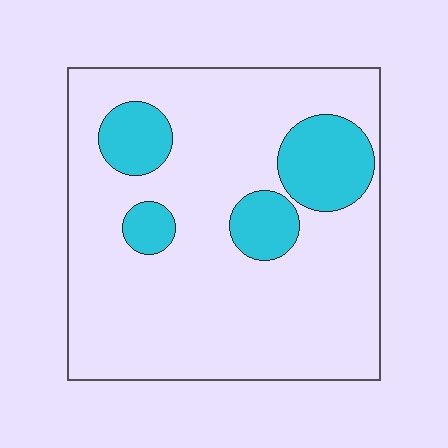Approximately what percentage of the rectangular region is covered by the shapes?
Approximately 20%.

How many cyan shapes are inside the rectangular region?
4.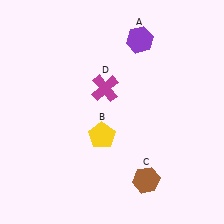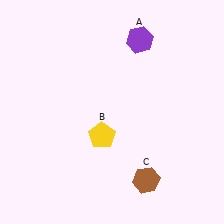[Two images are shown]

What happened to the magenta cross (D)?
The magenta cross (D) was removed in Image 2. It was in the top-left area of Image 1.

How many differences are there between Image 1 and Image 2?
There is 1 difference between the two images.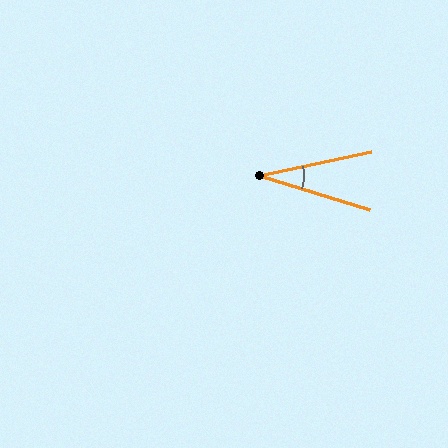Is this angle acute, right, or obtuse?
It is acute.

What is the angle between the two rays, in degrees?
Approximately 30 degrees.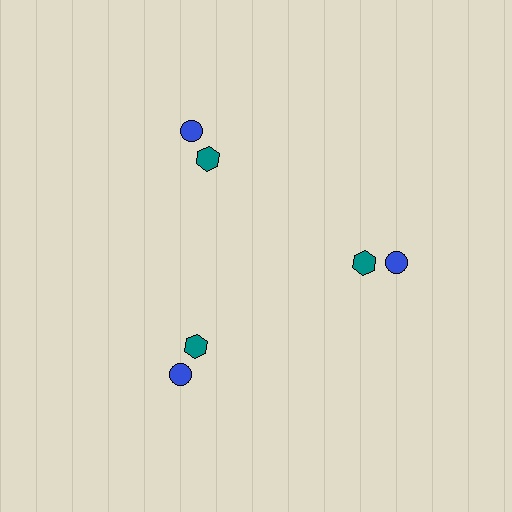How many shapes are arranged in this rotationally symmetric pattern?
There are 6 shapes, arranged in 3 groups of 2.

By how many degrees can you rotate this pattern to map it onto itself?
The pattern maps onto itself every 120 degrees of rotation.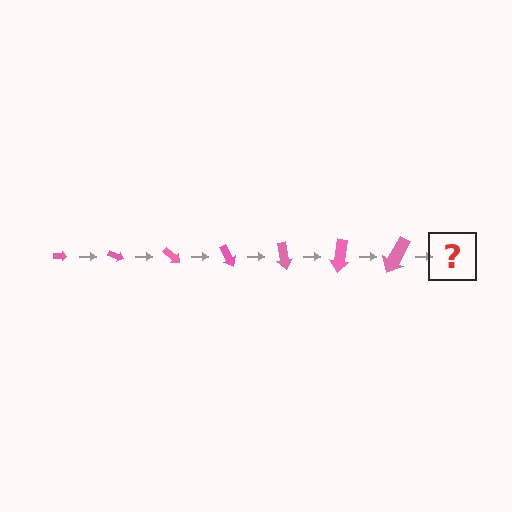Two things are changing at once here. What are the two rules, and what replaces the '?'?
The two rules are that the arrow grows larger each step and it rotates 20 degrees each step. The '?' should be an arrow, larger than the previous one and rotated 140 degrees from the start.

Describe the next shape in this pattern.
It should be an arrow, larger than the previous one and rotated 140 degrees from the start.